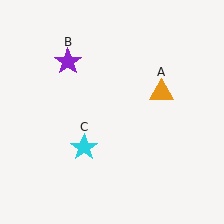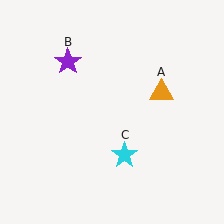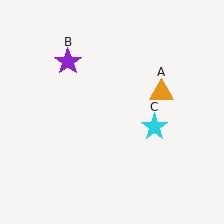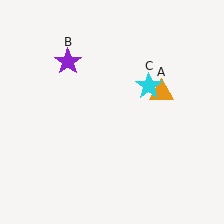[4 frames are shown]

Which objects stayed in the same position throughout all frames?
Orange triangle (object A) and purple star (object B) remained stationary.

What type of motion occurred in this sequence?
The cyan star (object C) rotated counterclockwise around the center of the scene.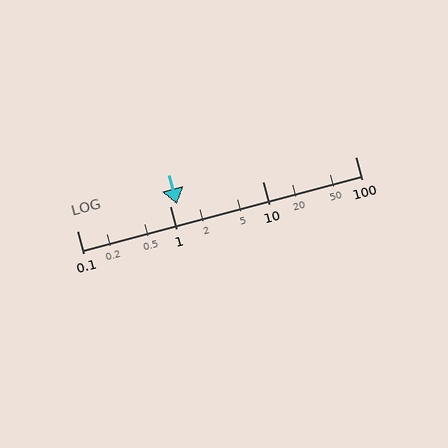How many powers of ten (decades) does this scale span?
The scale spans 3 decades, from 0.1 to 100.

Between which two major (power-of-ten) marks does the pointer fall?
The pointer is between 1 and 10.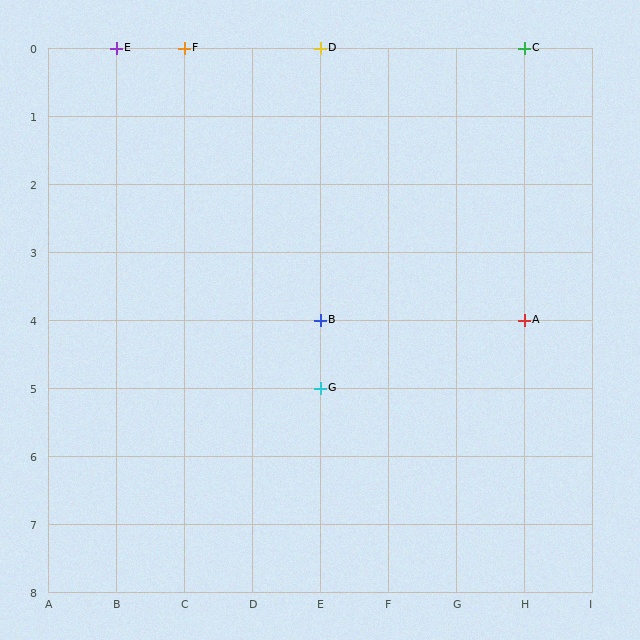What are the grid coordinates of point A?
Point A is at grid coordinates (H, 4).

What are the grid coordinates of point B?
Point B is at grid coordinates (E, 4).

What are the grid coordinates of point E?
Point E is at grid coordinates (B, 0).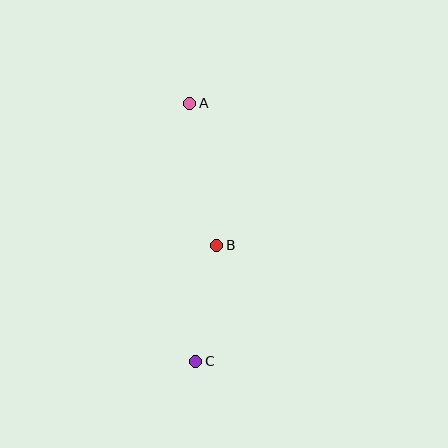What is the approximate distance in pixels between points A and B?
The distance between A and B is approximately 144 pixels.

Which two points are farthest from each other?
Points A and C are farthest from each other.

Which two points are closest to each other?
Points B and C are closest to each other.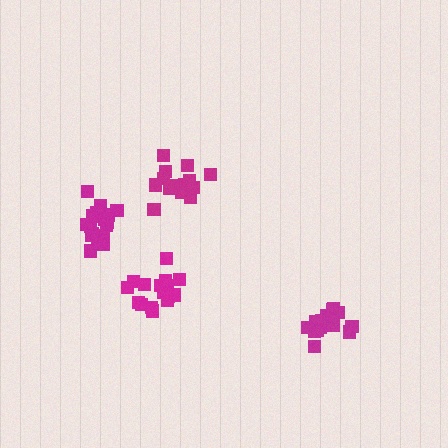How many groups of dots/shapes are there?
There are 4 groups.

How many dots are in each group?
Group 1: 16 dots, Group 2: 17 dots, Group 3: 16 dots, Group 4: 19 dots (68 total).